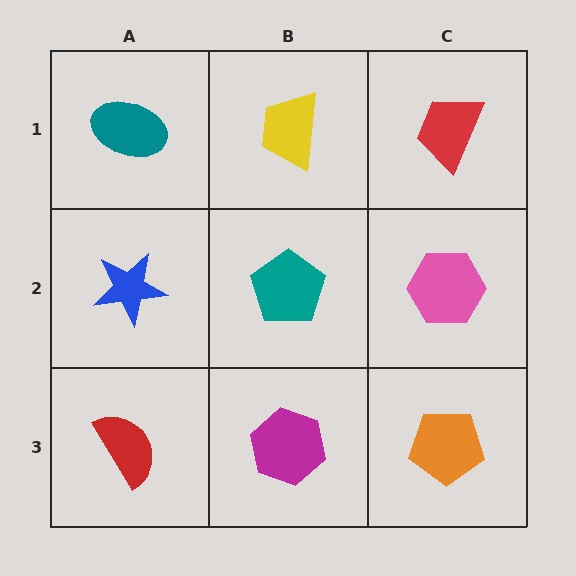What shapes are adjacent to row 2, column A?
A teal ellipse (row 1, column A), a red semicircle (row 3, column A), a teal pentagon (row 2, column B).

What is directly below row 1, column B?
A teal pentagon.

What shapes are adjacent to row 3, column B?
A teal pentagon (row 2, column B), a red semicircle (row 3, column A), an orange pentagon (row 3, column C).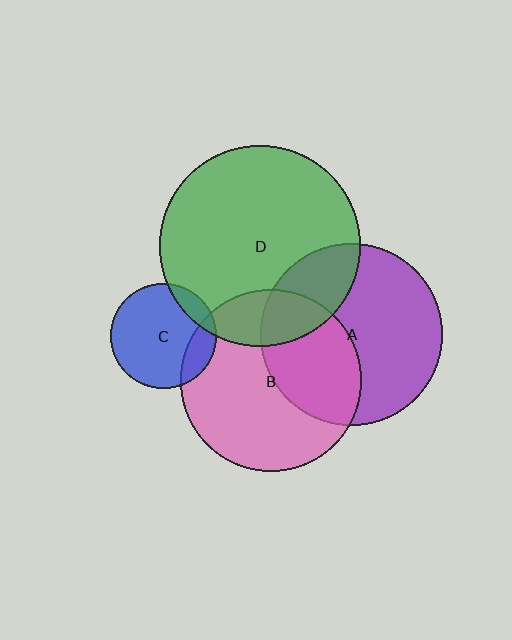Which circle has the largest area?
Circle D (green).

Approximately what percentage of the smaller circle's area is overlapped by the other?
Approximately 10%.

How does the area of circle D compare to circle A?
Approximately 1.2 times.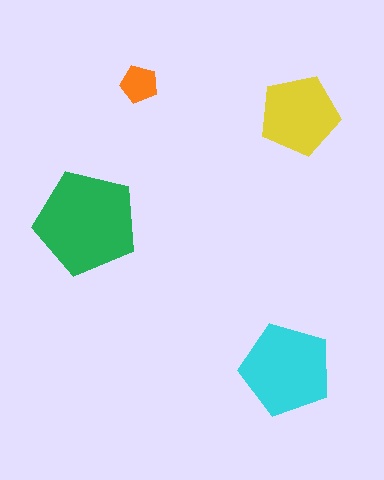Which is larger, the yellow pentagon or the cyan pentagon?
The cyan one.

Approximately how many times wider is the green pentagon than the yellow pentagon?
About 1.5 times wider.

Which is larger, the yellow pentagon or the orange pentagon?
The yellow one.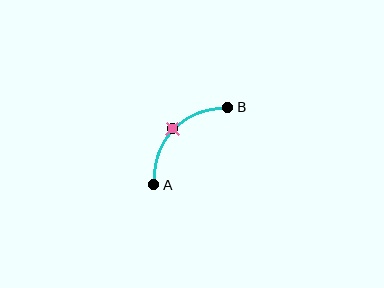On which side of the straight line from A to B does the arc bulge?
The arc bulges above and to the left of the straight line connecting A and B.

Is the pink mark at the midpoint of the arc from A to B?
Yes. The pink mark lies on the arc at equal arc-length from both A and B — it is the arc midpoint.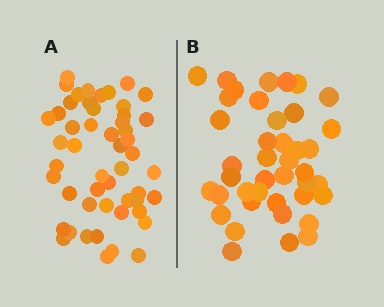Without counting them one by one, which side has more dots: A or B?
Region A (the left region) has more dots.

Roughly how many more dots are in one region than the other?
Region A has roughly 10 or so more dots than region B.